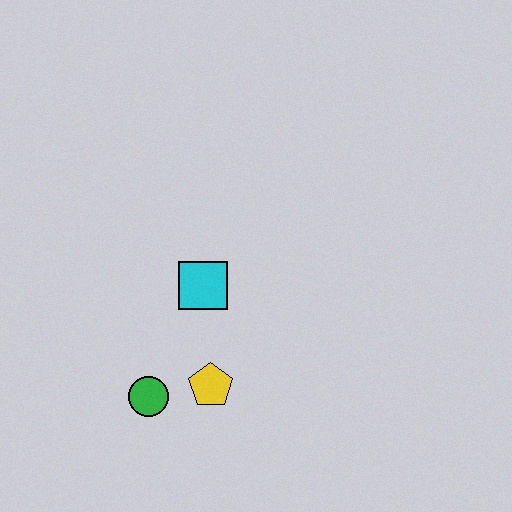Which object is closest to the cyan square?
The yellow pentagon is closest to the cyan square.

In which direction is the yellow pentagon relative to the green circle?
The yellow pentagon is to the right of the green circle.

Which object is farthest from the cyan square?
The green circle is farthest from the cyan square.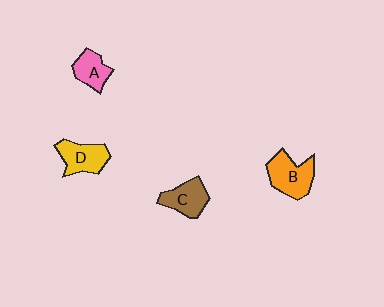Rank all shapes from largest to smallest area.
From largest to smallest: B (orange), D (yellow), C (brown), A (pink).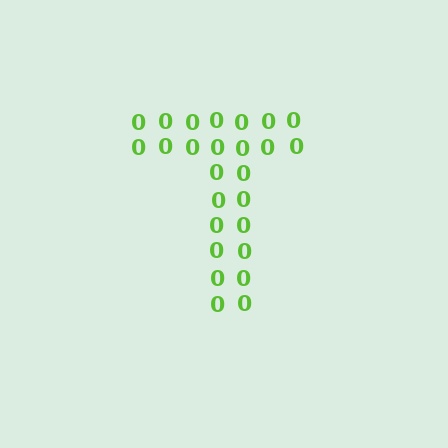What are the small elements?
The small elements are digit 0's.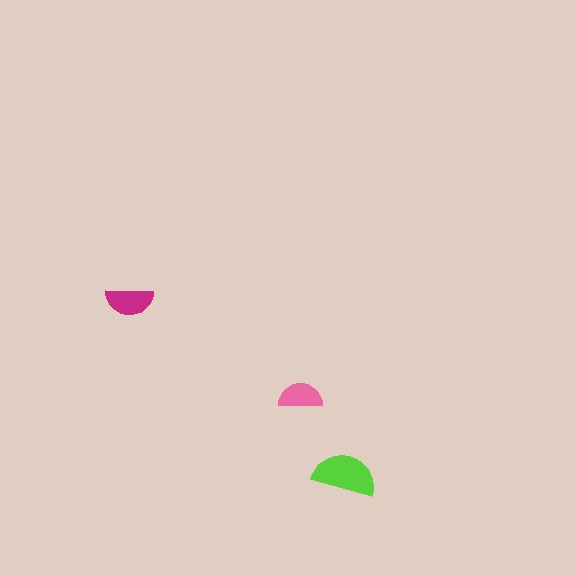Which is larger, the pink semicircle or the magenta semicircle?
The magenta one.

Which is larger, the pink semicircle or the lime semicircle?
The lime one.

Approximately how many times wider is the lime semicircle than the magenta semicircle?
About 1.5 times wider.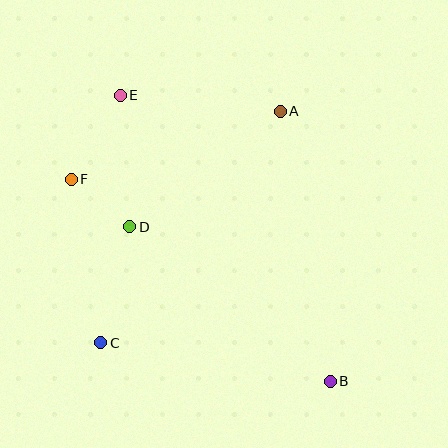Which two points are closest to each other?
Points D and F are closest to each other.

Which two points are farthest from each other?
Points B and E are farthest from each other.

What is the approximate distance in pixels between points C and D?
The distance between C and D is approximately 120 pixels.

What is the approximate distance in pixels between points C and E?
The distance between C and E is approximately 248 pixels.